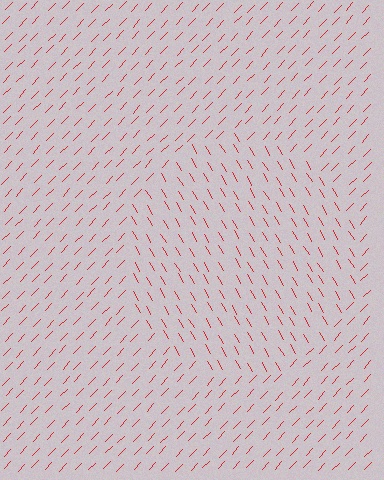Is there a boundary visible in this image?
Yes, there is a texture boundary formed by a change in line orientation.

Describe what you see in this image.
The image is filled with small red line segments. A circle region in the image has lines oriented differently from the surrounding lines, creating a visible texture boundary.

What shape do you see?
I see a circle.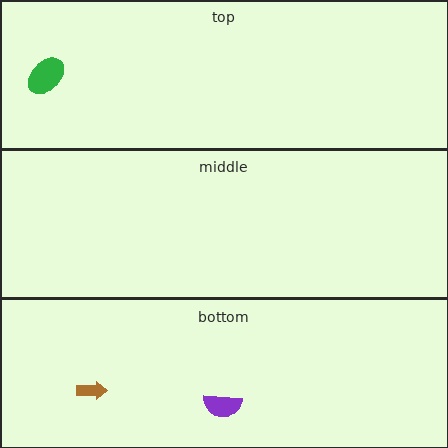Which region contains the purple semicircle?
The bottom region.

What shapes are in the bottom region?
The brown arrow, the purple semicircle.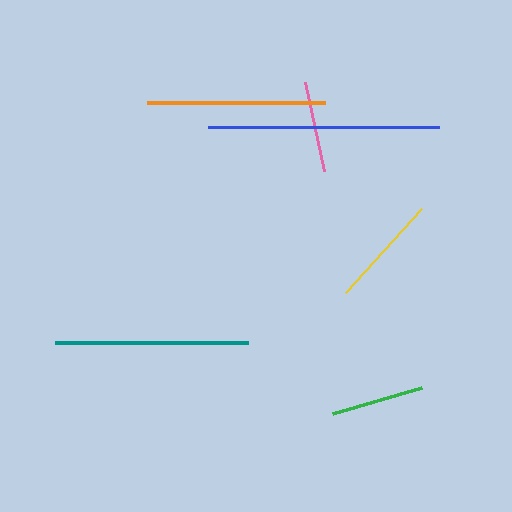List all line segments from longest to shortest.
From longest to shortest: blue, teal, orange, yellow, green, pink.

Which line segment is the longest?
The blue line is the longest at approximately 231 pixels.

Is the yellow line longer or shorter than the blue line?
The blue line is longer than the yellow line.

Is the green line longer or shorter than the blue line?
The blue line is longer than the green line.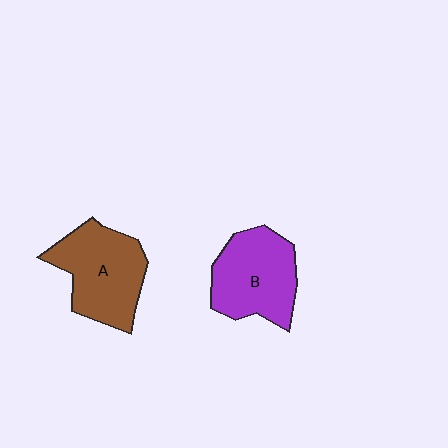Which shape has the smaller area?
Shape B (purple).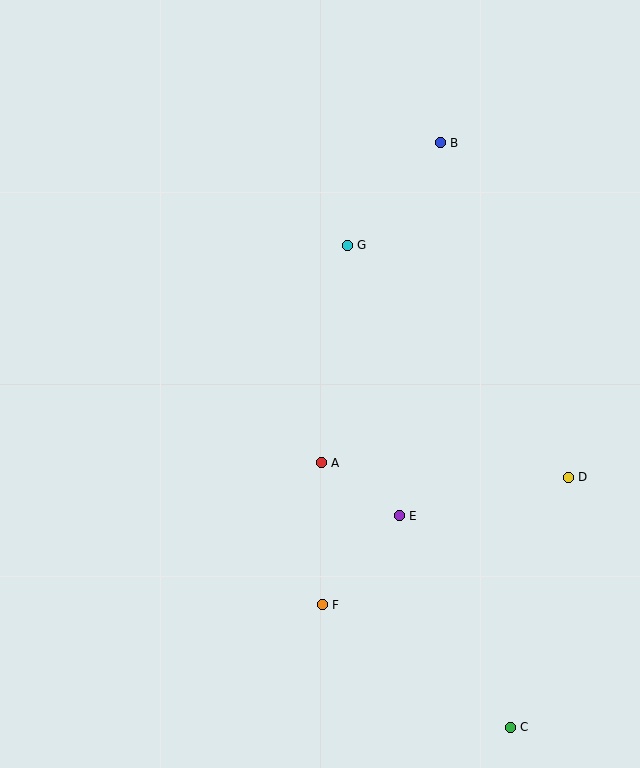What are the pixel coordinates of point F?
Point F is at (322, 605).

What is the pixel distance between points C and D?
The distance between C and D is 256 pixels.